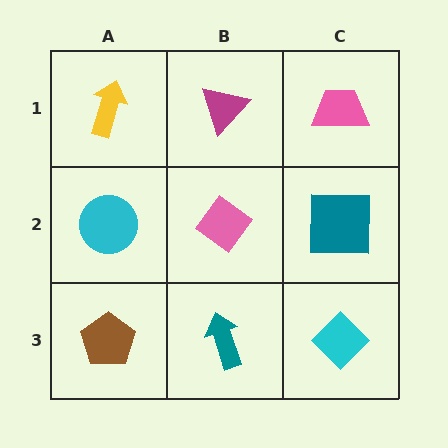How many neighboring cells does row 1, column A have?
2.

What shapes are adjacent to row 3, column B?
A pink diamond (row 2, column B), a brown pentagon (row 3, column A), a cyan diamond (row 3, column C).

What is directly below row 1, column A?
A cyan circle.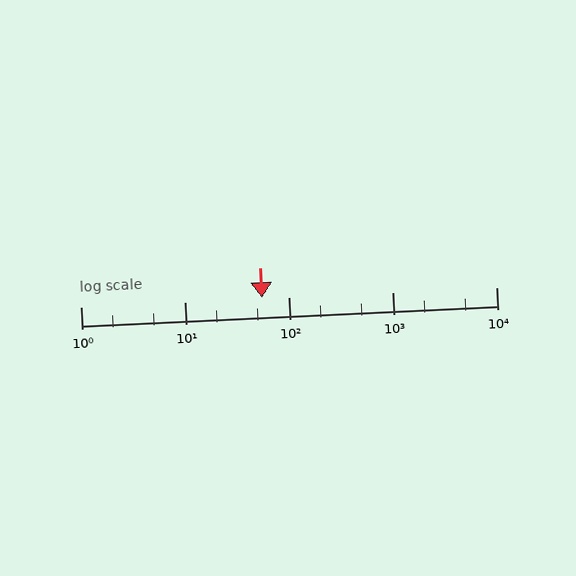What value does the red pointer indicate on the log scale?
The pointer indicates approximately 56.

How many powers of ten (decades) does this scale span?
The scale spans 4 decades, from 1 to 10000.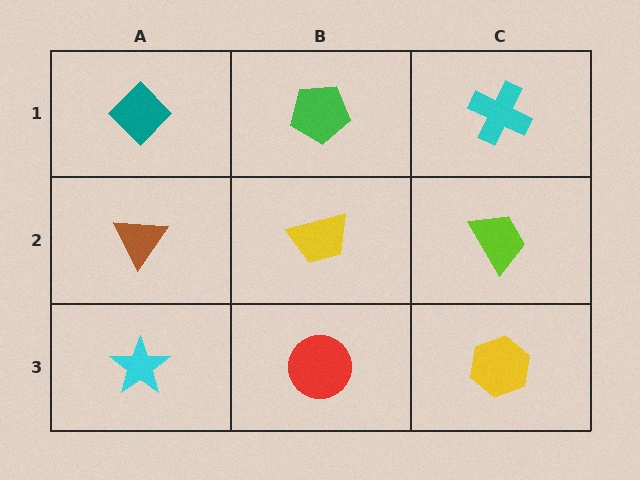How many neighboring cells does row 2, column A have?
3.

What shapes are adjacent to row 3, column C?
A lime trapezoid (row 2, column C), a red circle (row 3, column B).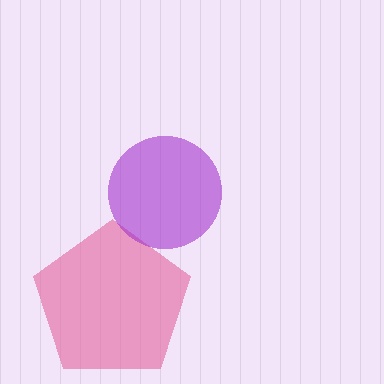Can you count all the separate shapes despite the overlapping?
Yes, there are 2 separate shapes.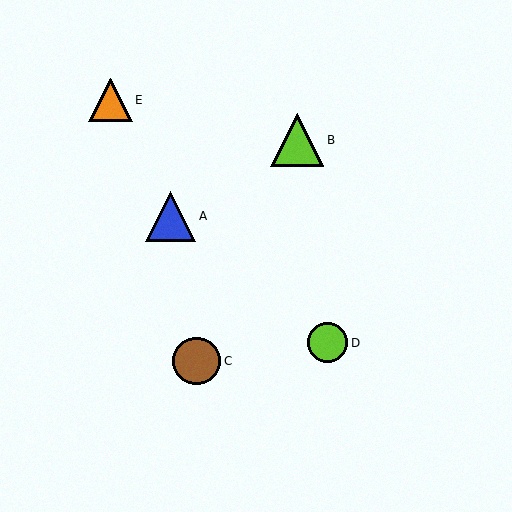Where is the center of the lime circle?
The center of the lime circle is at (327, 343).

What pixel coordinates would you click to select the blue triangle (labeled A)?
Click at (171, 216) to select the blue triangle A.